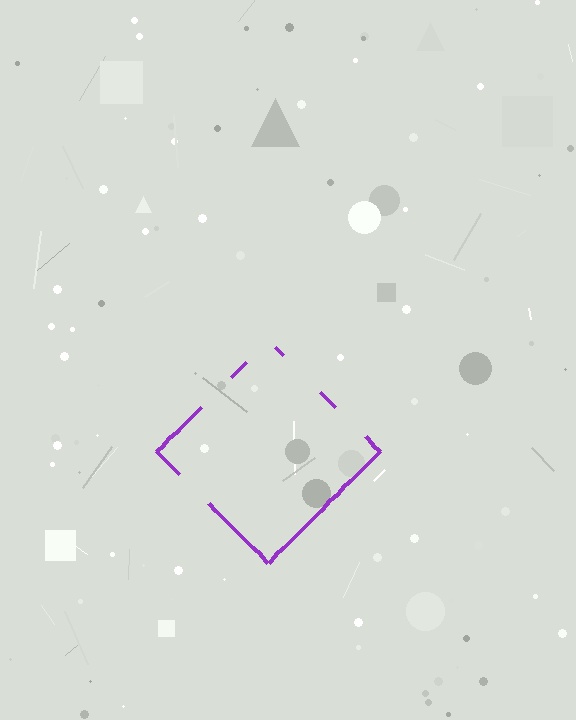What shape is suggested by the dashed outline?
The dashed outline suggests a diamond.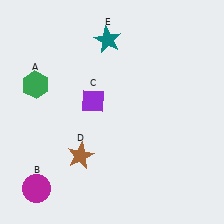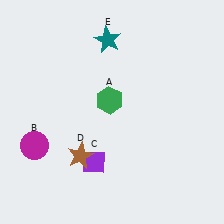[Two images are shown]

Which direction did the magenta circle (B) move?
The magenta circle (B) moved up.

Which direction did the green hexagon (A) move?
The green hexagon (A) moved right.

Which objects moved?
The objects that moved are: the green hexagon (A), the magenta circle (B), the purple diamond (C).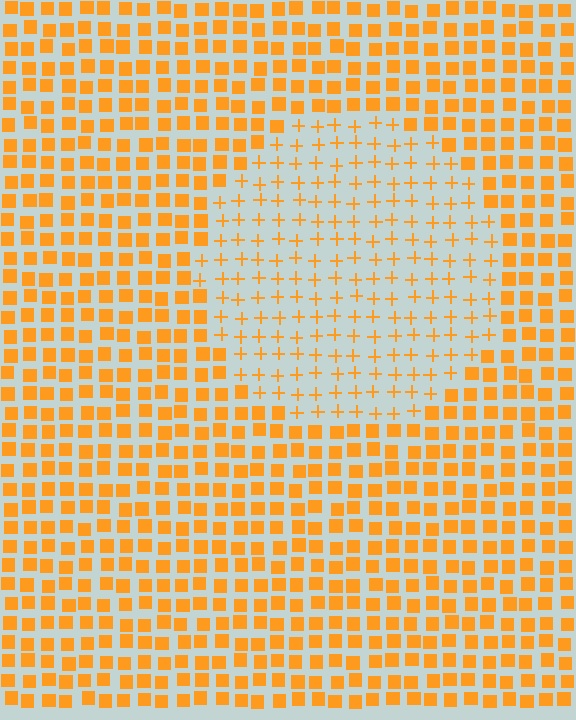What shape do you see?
I see a circle.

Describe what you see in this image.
The image is filled with small orange elements arranged in a uniform grid. A circle-shaped region contains plus signs, while the surrounding area contains squares. The boundary is defined purely by the change in element shape.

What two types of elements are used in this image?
The image uses plus signs inside the circle region and squares outside it.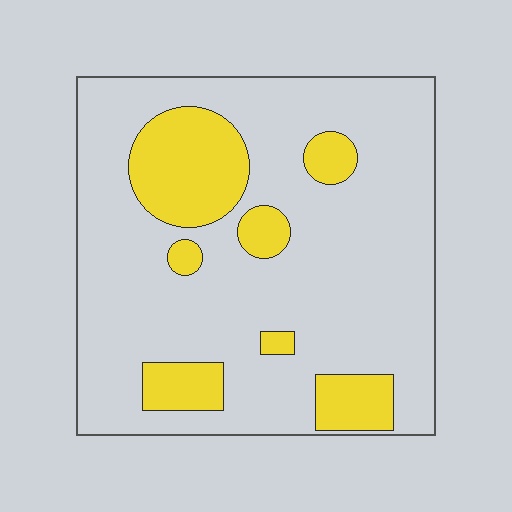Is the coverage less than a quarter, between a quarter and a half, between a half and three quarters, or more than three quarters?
Less than a quarter.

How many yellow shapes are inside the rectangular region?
7.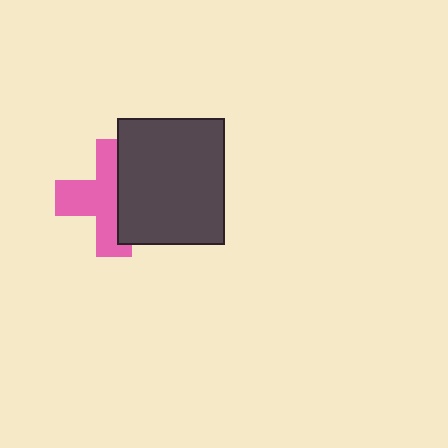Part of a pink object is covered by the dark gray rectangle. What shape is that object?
It is a cross.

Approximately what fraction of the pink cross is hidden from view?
Roughly 42% of the pink cross is hidden behind the dark gray rectangle.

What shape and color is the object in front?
The object in front is a dark gray rectangle.